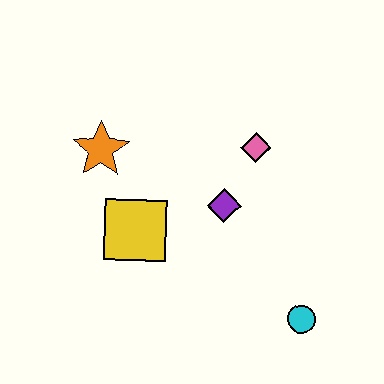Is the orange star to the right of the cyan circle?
No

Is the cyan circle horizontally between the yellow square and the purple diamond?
No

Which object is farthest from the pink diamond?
The cyan circle is farthest from the pink diamond.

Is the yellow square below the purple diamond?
Yes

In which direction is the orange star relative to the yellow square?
The orange star is above the yellow square.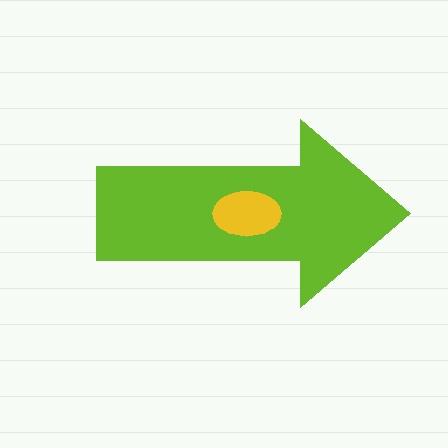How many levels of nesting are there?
2.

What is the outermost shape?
The lime arrow.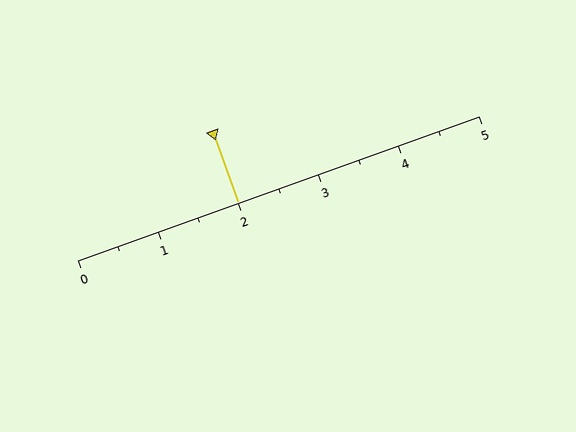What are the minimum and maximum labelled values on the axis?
The axis runs from 0 to 5.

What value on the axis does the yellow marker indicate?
The marker indicates approximately 2.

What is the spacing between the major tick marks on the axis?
The major ticks are spaced 1 apart.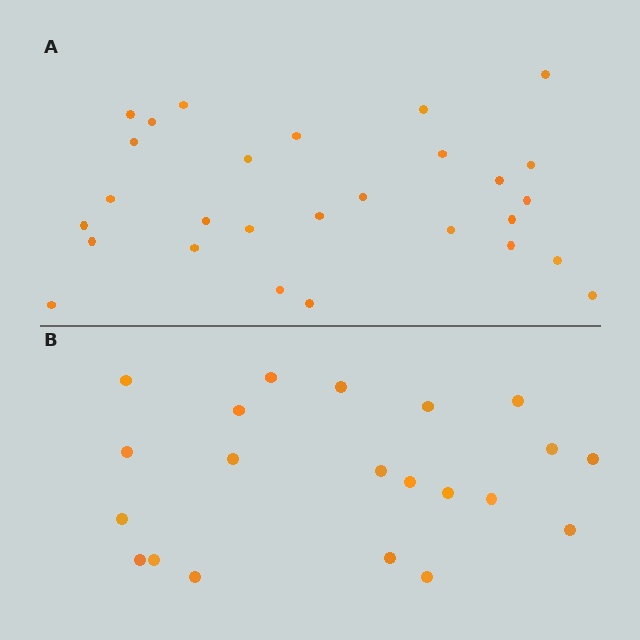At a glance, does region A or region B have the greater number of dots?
Region A (the top region) has more dots.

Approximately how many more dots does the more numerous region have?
Region A has roughly 8 or so more dots than region B.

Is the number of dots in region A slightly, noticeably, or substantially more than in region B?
Region A has noticeably more, but not dramatically so. The ratio is roughly 1.3 to 1.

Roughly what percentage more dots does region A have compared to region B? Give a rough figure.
About 35% more.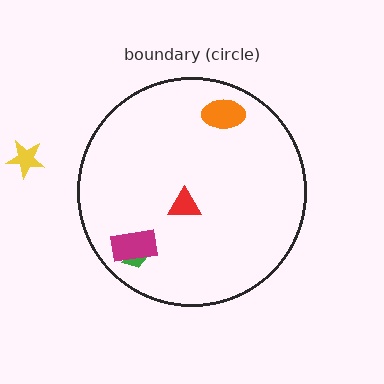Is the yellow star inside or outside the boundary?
Outside.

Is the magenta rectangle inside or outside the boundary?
Inside.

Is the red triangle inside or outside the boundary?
Inside.